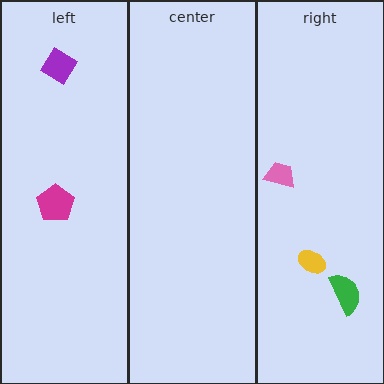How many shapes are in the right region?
3.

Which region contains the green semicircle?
The right region.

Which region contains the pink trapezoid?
The right region.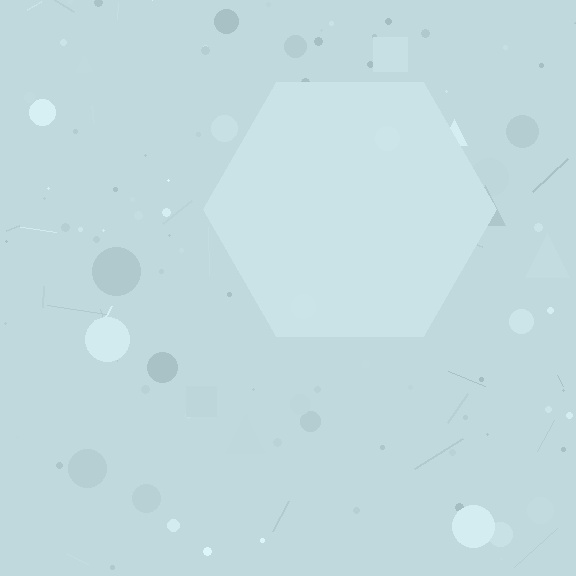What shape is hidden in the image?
A hexagon is hidden in the image.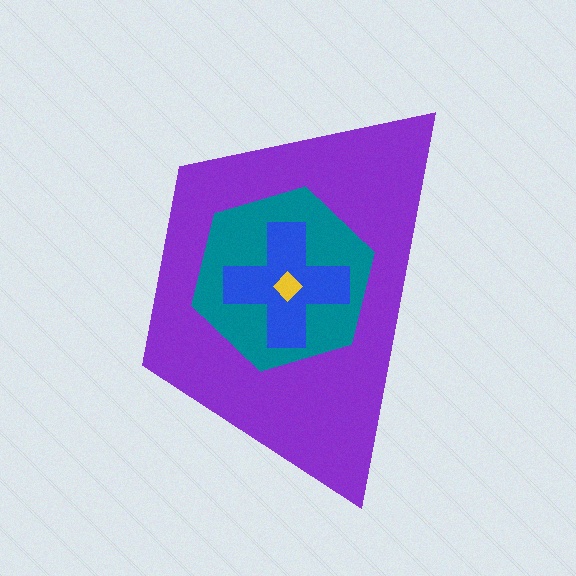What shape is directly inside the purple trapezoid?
The teal hexagon.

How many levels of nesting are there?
4.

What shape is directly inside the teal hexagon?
The blue cross.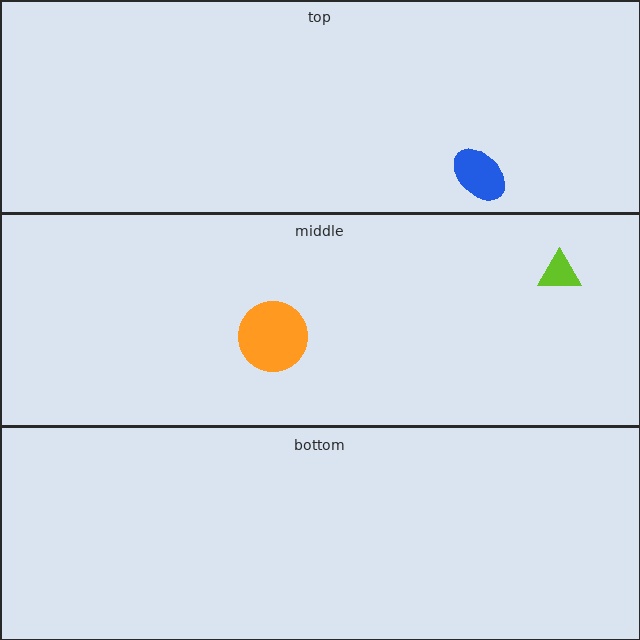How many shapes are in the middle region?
2.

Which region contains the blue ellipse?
The top region.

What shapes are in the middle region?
The lime triangle, the orange circle.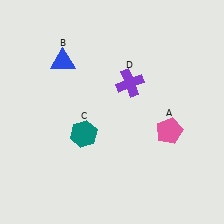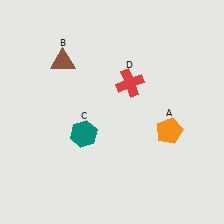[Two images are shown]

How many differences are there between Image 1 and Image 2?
There are 3 differences between the two images.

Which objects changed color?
A changed from pink to orange. B changed from blue to brown. D changed from purple to red.